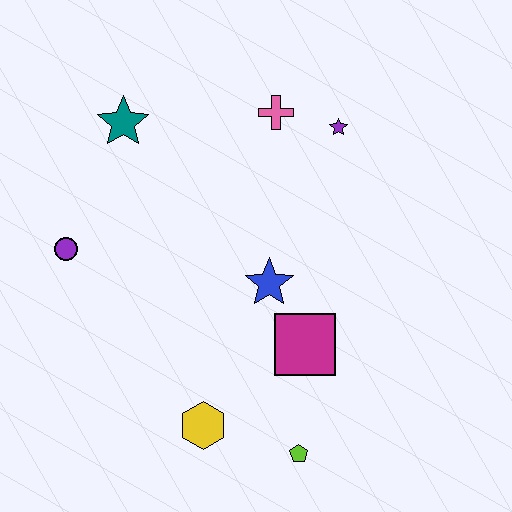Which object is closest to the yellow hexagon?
The lime pentagon is closest to the yellow hexagon.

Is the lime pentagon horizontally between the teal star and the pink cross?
No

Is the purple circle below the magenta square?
No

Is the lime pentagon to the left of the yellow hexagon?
No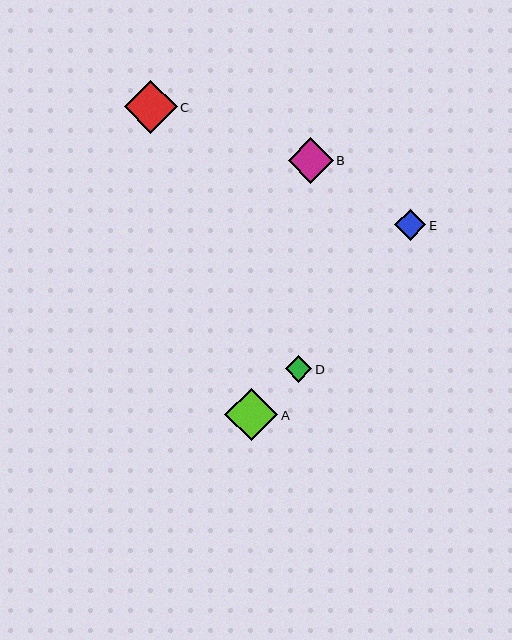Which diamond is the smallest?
Diamond D is the smallest with a size of approximately 26 pixels.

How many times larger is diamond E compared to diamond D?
Diamond E is approximately 1.2 times the size of diamond D.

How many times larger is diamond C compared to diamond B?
Diamond C is approximately 1.2 times the size of diamond B.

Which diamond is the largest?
Diamond A is the largest with a size of approximately 53 pixels.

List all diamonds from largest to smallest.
From largest to smallest: A, C, B, E, D.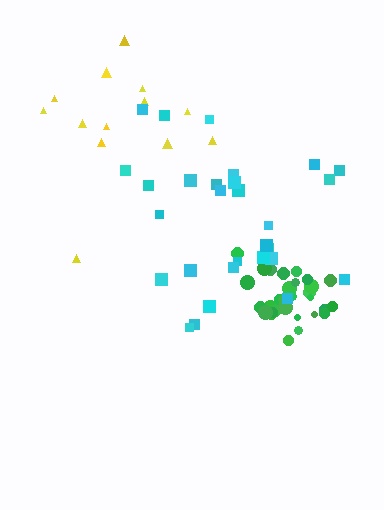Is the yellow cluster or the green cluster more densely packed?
Green.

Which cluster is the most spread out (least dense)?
Yellow.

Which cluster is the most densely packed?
Green.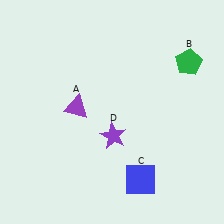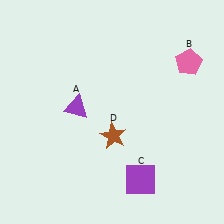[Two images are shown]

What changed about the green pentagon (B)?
In Image 1, B is green. In Image 2, it changed to pink.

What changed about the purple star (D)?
In Image 1, D is purple. In Image 2, it changed to brown.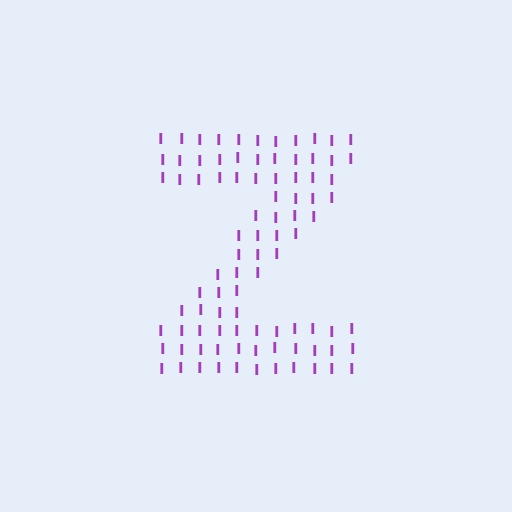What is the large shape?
The large shape is the letter Z.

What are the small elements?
The small elements are letter I's.